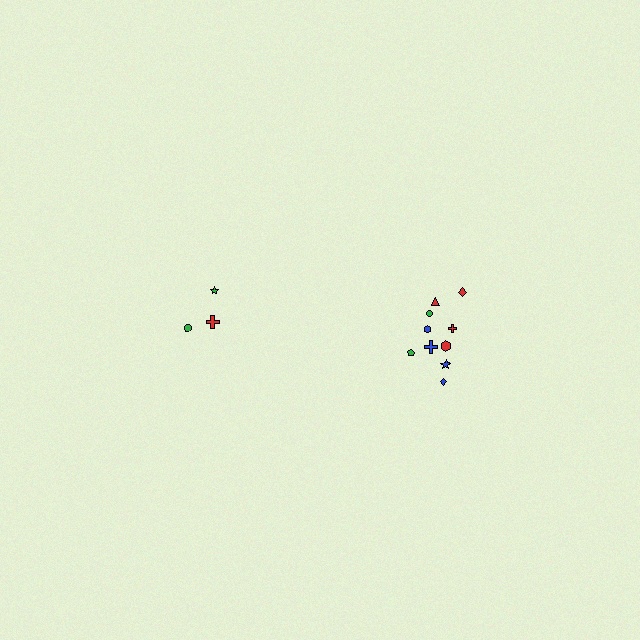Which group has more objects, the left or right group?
The right group.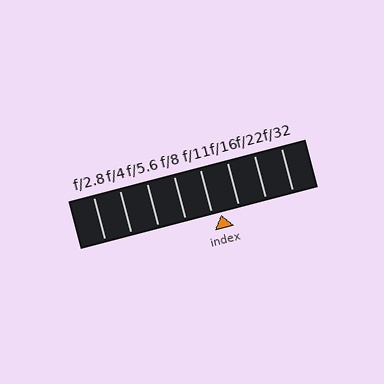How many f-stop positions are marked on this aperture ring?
There are 8 f-stop positions marked.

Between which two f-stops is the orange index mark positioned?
The index mark is between f/11 and f/16.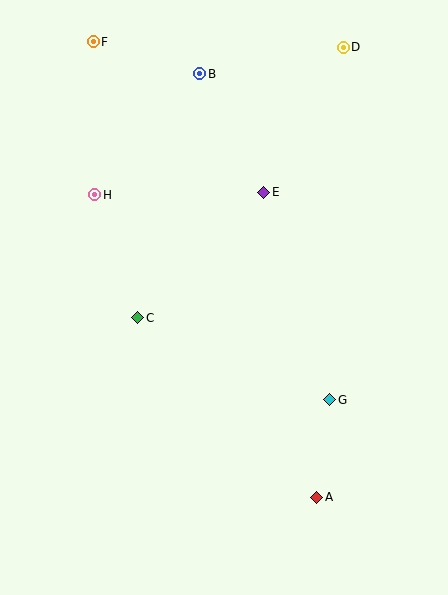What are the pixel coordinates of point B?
Point B is at (200, 74).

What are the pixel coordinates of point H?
Point H is at (95, 195).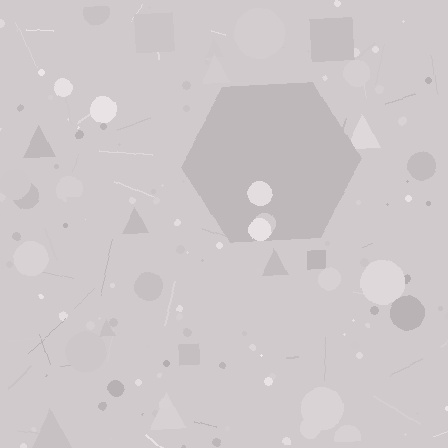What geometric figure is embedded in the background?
A hexagon is embedded in the background.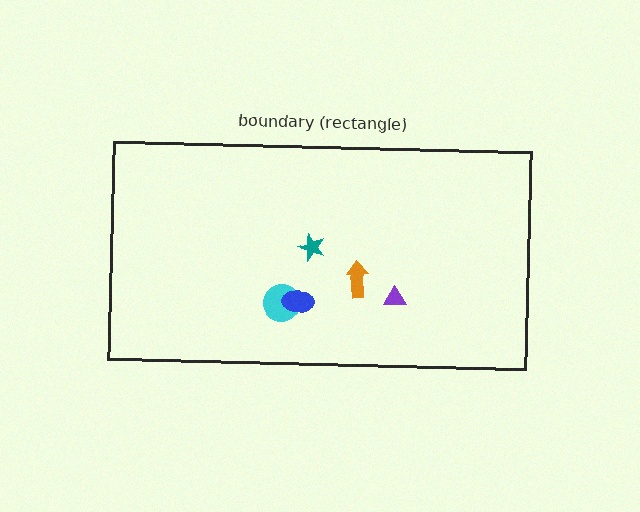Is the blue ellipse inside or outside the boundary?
Inside.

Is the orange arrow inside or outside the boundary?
Inside.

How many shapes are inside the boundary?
5 inside, 0 outside.